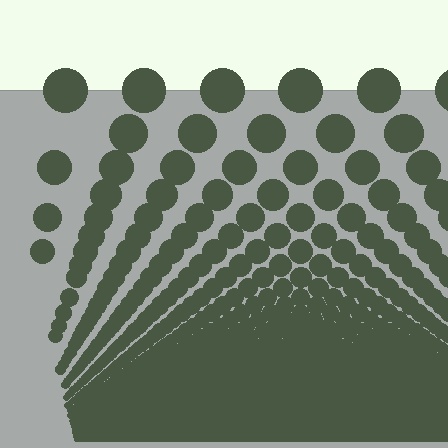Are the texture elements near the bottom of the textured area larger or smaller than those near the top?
Smaller. The gradient is inverted — elements near the bottom are smaller and denser.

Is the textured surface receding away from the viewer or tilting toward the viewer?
The surface appears to tilt toward the viewer. Texture elements get larger and sparser toward the top.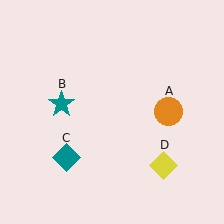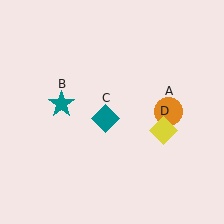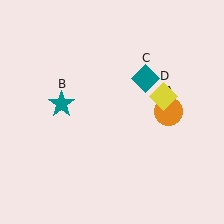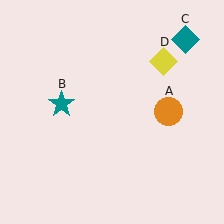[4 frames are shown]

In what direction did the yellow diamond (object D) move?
The yellow diamond (object D) moved up.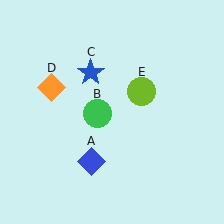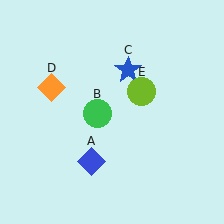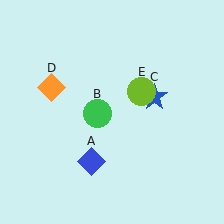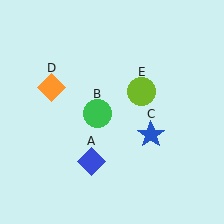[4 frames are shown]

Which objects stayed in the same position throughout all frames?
Blue diamond (object A) and green circle (object B) and orange diamond (object D) and lime circle (object E) remained stationary.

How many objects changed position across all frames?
1 object changed position: blue star (object C).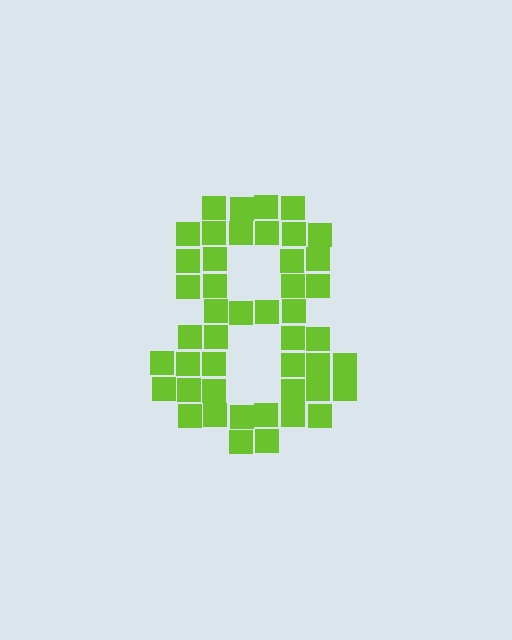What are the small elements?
The small elements are squares.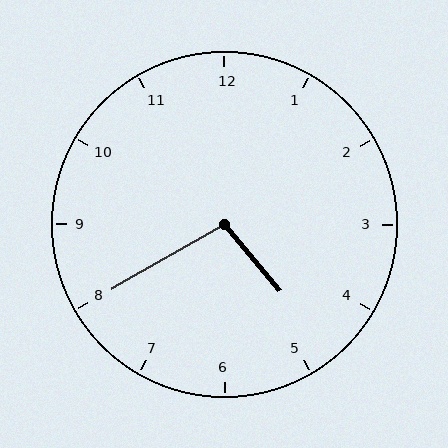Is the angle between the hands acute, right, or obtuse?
It is obtuse.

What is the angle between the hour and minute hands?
Approximately 100 degrees.